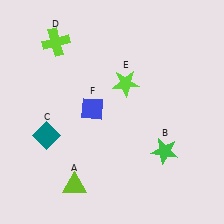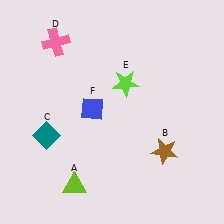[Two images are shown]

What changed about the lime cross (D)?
In Image 1, D is lime. In Image 2, it changed to pink.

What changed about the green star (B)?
In Image 1, B is green. In Image 2, it changed to brown.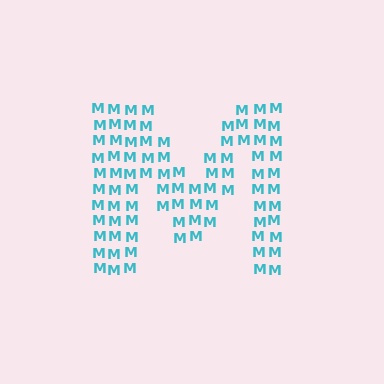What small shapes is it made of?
It is made of small letter M's.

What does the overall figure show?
The overall figure shows the letter M.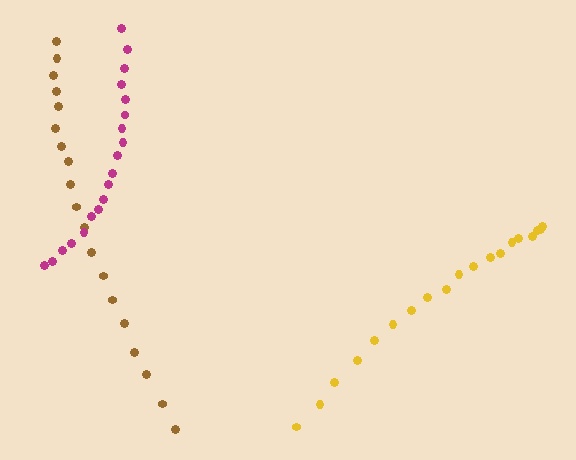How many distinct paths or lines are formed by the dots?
There are 3 distinct paths.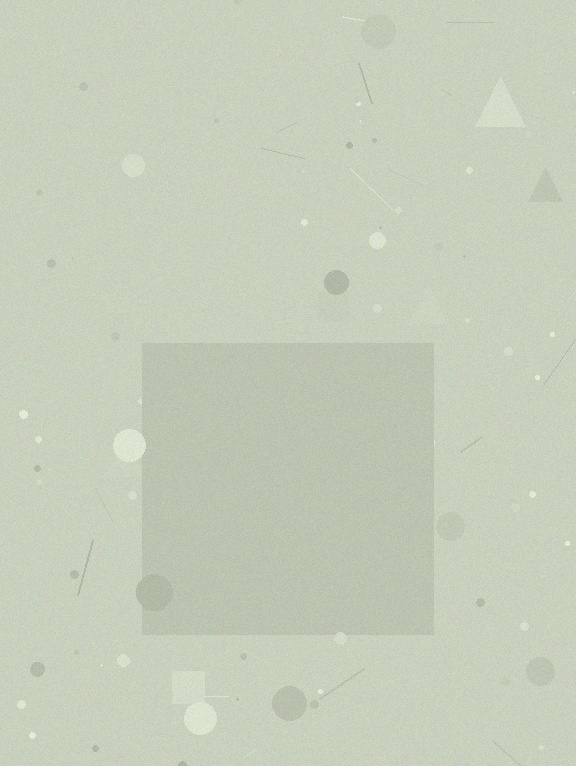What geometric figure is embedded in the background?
A square is embedded in the background.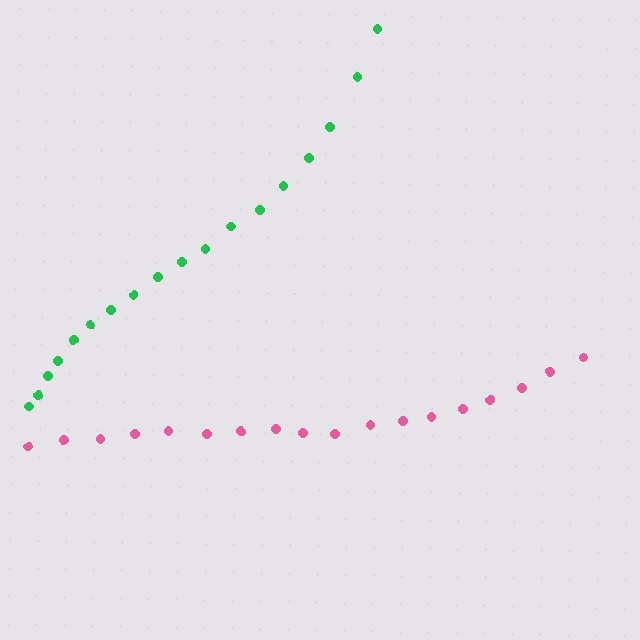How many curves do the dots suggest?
There are 2 distinct paths.